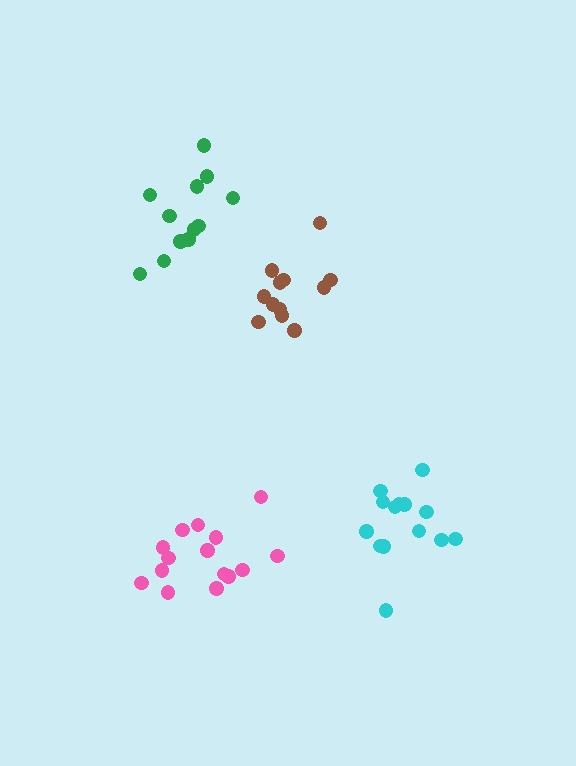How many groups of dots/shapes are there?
There are 4 groups.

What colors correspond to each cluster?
The clusters are colored: green, cyan, brown, pink.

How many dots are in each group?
Group 1: 12 dots, Group 2: 14 dots, Group 3: 12 dots, Group 4: 15 dots (53 total).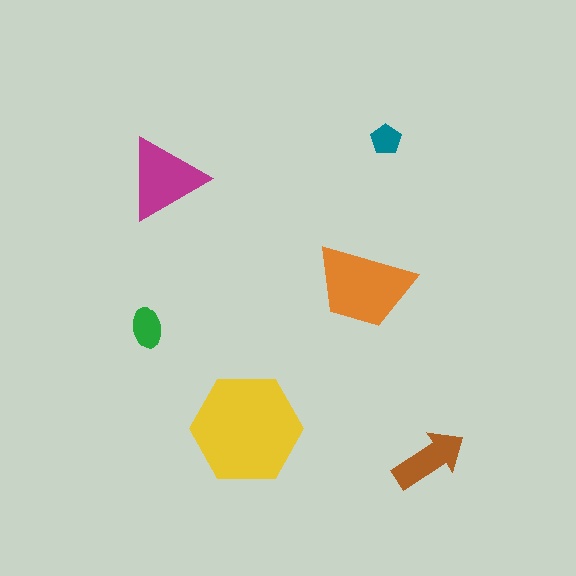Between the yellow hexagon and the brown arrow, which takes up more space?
The yellow hexagon.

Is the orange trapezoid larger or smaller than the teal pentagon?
Larger.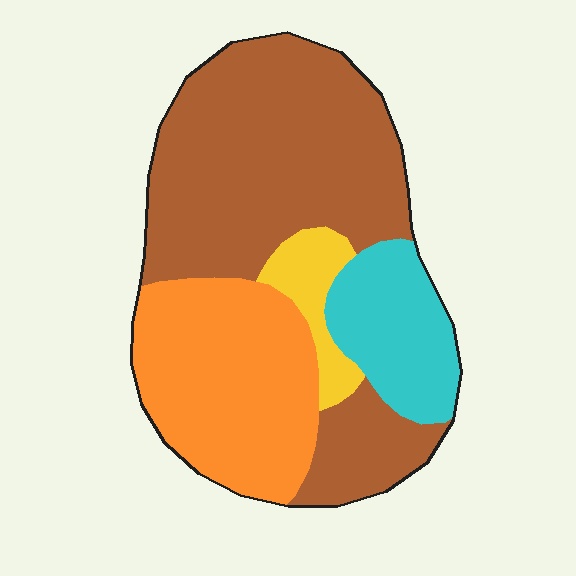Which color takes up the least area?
Yellow, at roughly 5%.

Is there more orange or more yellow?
Orange.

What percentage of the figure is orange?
Orange takes up about one quarter (1/4) of the figure.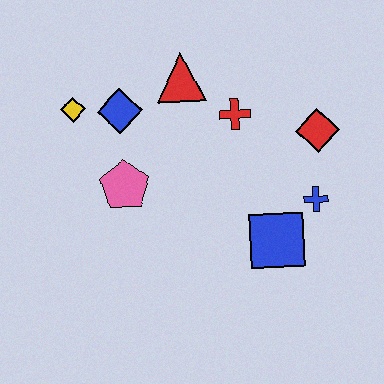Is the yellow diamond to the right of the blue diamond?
No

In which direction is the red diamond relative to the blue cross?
The red diamond is above the blue cross.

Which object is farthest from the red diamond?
The yellow diamond is farthest from the red diamond.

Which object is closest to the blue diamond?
The yellow diamond is closest to the blue diamond.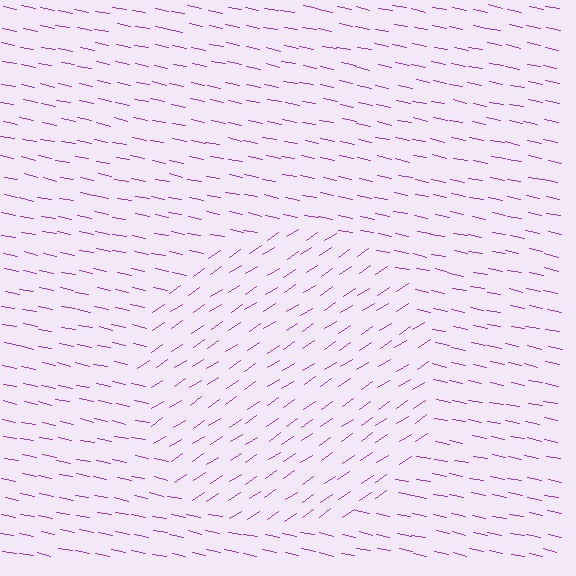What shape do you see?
I see a circle.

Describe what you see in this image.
The image is filled with small purple line segments. A circle region in the image has lines oriented differently from the surrounding lines, creating a visible texture boundary.